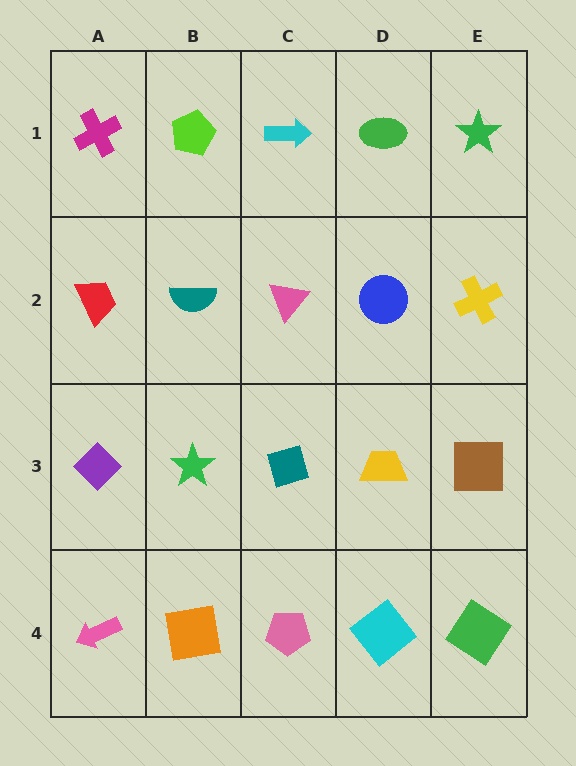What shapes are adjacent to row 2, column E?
A green star (row 1, column E), a brown square (row 3, column E), a blue circle (row 2, column D).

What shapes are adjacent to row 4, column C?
A teal diamond (row 3, column C), an orange square (row 4, column B), a cyan diamond (row 4, column D).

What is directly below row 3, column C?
A pink pentagon.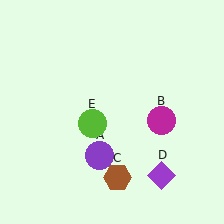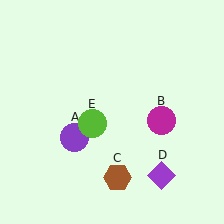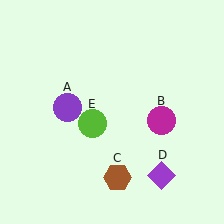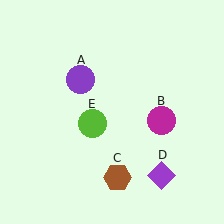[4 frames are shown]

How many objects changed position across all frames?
1 object changed position: purple circle (object A).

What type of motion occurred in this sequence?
The purple circle (object A) rotated clockwise around the center of the scene.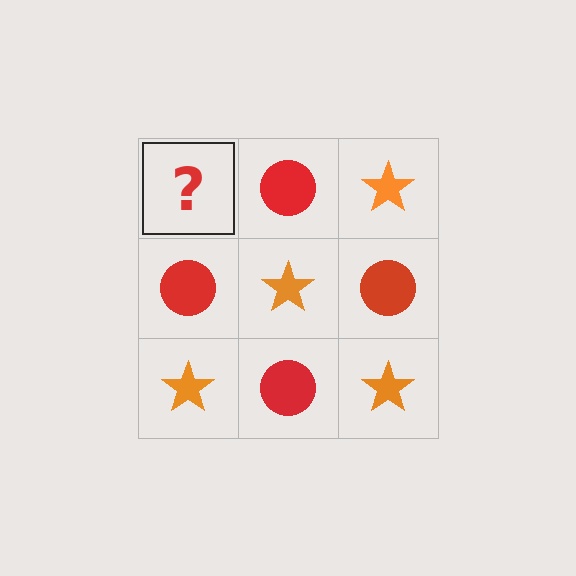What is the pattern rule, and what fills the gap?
The rule is that it alternates orange star and red circle in a checkerboard pattern. The gap should be filled with an orange star.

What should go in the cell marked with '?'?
The missing cell should contain an orange star.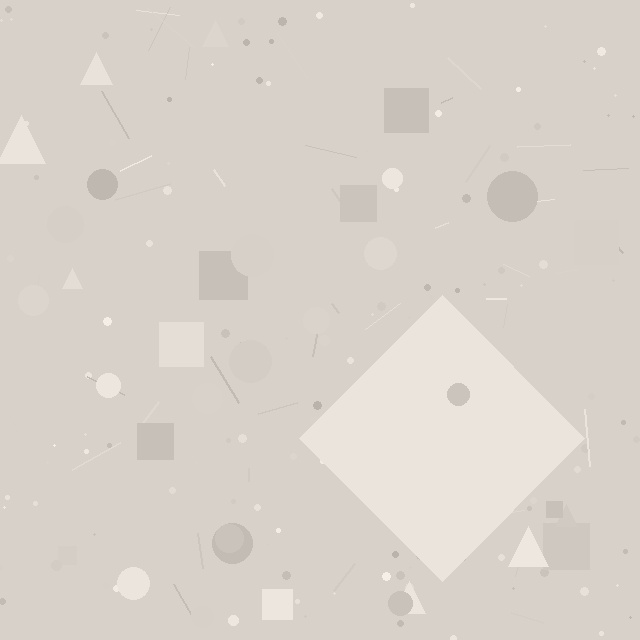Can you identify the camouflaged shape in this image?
The camouflaged shape is a diamond.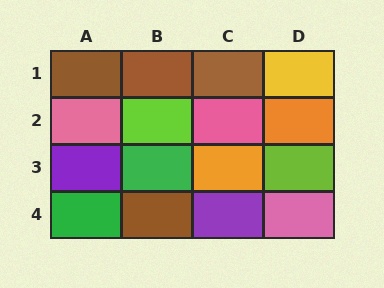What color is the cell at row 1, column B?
Brown.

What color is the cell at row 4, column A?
Green.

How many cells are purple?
2 cells are purple.